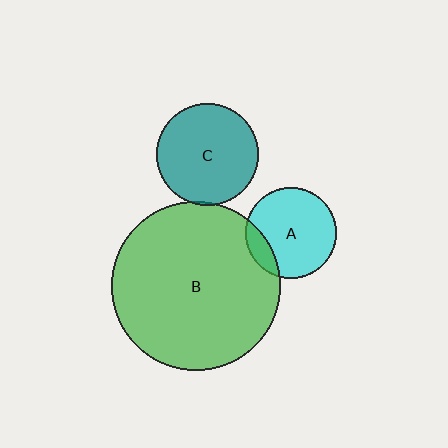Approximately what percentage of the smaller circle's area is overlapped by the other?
Approximately 5%.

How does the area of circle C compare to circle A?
Approximately 1.2 times.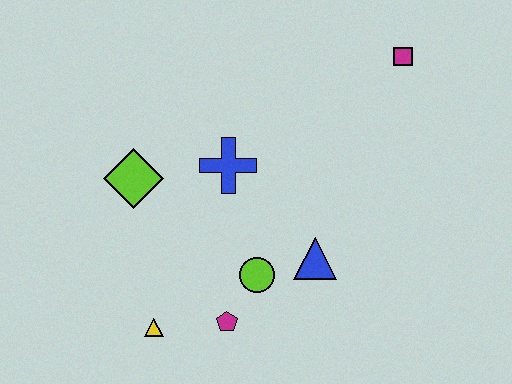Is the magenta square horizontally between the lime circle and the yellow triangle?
No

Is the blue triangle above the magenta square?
No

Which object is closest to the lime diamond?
The blue cross is closest to the lime diamond.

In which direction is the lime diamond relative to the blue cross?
The lime diamond is to the left of the blue cross.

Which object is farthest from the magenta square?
The yellow triangle is farthest from the magenta square.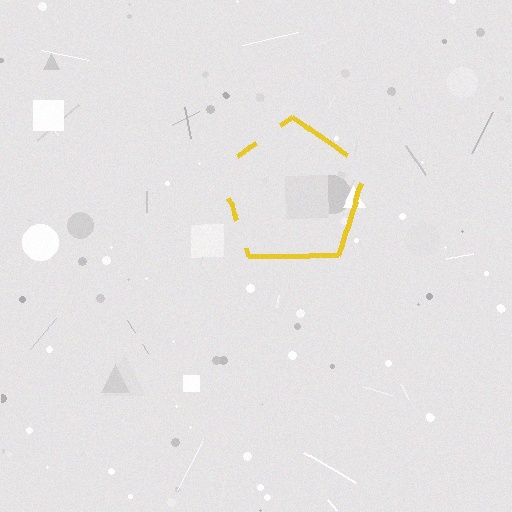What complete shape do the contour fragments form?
The contour fragments form a pentagon.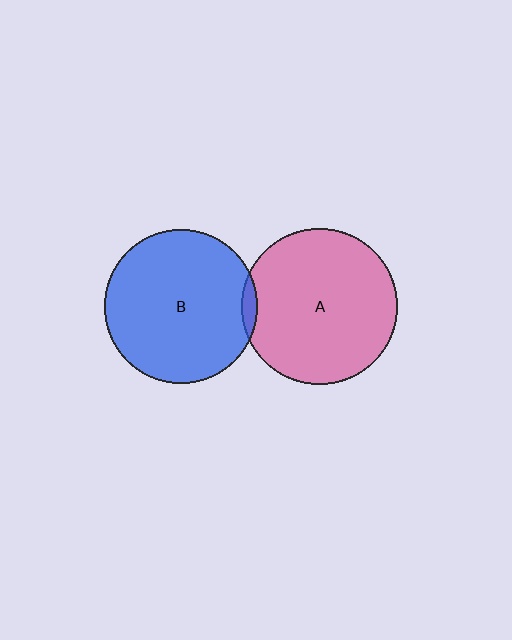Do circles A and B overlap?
Yes.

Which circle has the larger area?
Circle A (pink).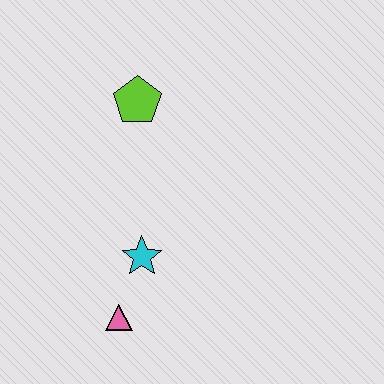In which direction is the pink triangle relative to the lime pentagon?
The pink triangle is below the lime pentagon.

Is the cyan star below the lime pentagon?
Yes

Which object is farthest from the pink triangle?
The lime pentagon is farthest from the pink triangle.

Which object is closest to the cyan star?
The pink triangle is closest to the cyan star.